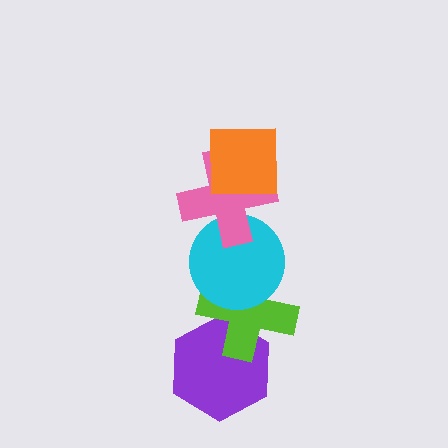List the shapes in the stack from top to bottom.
From top to bottom: the orange square, the pink cross, the cyan circle, the lime cross, the purple hexagon.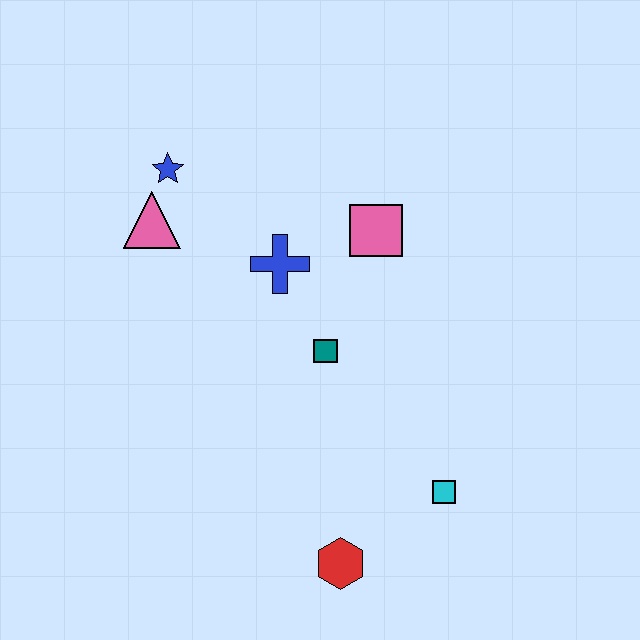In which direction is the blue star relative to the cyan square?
The blue star is above the cyan square.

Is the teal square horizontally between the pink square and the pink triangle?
Yes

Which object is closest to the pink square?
The blue cross is closest to the pink square.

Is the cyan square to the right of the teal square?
Yes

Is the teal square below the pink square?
Yes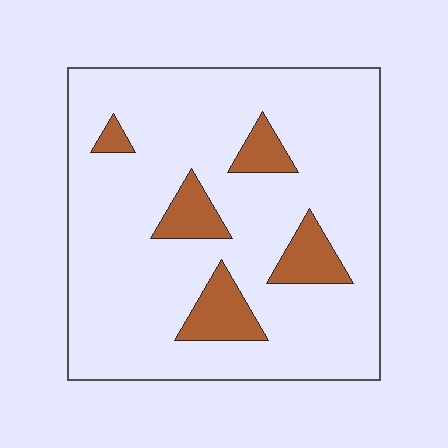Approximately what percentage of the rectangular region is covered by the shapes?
Approximately 15%.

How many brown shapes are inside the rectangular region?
5.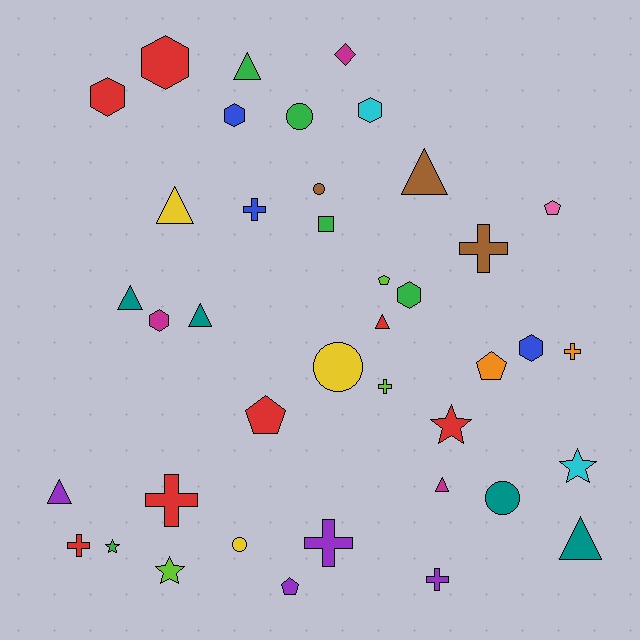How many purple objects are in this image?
There are 4 purple objects.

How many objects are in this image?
There are 40 objects.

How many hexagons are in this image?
There are 7 hexagons.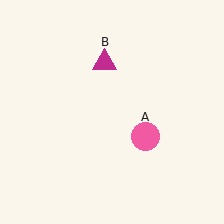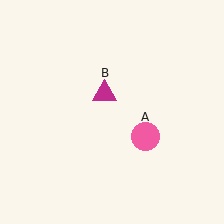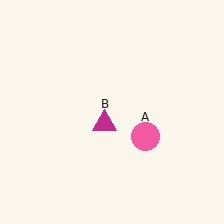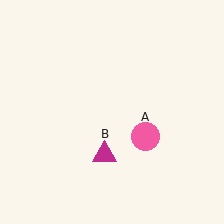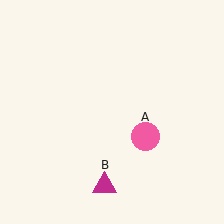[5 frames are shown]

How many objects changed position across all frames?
1 object changed position: magenta triangle (object B).